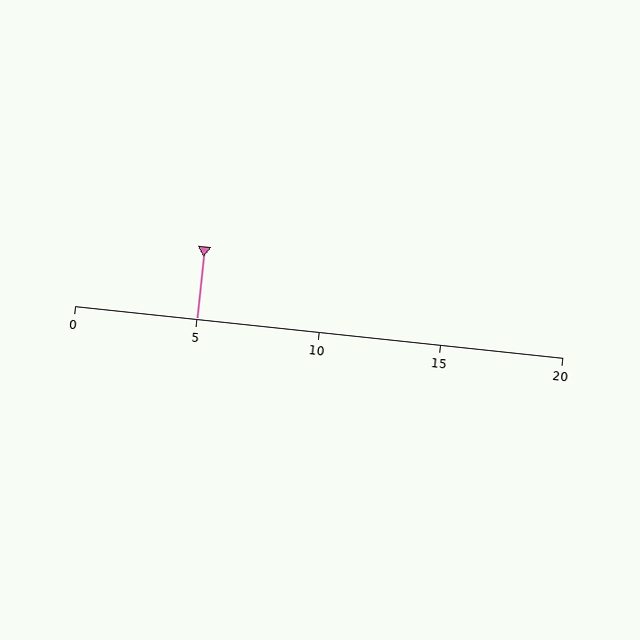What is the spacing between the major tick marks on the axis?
The major ticks are spaced 5 apart.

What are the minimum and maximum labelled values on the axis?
The axis runs from 0 to 20.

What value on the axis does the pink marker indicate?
The marker indicates approximately 5.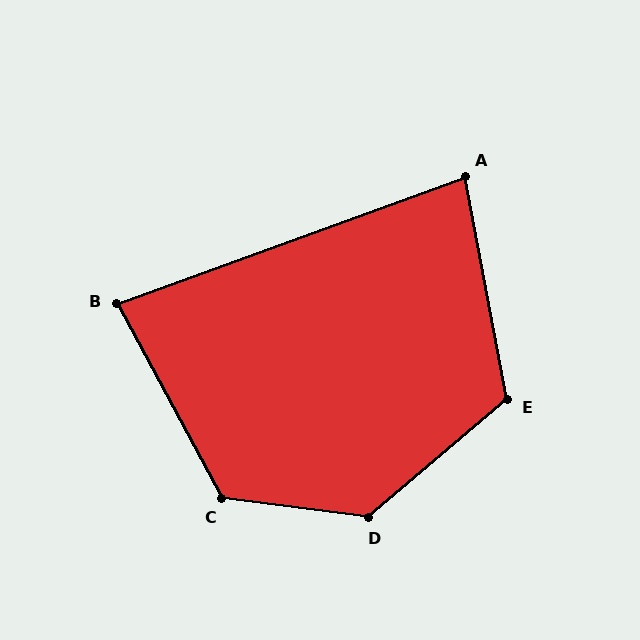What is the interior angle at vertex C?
Approximately 126 degrees (obtuse).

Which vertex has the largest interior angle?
D, at approximately 132 degrees.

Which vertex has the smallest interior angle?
A, at approximately 81 degrees.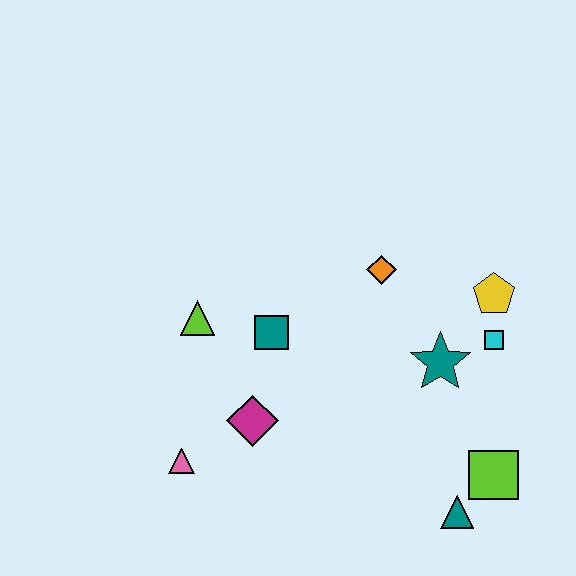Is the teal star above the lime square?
Yes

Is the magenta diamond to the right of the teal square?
No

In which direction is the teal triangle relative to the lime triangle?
The teal triangle is to the right of the lime triangle.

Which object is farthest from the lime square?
The lime triangle is farthest from the lime square.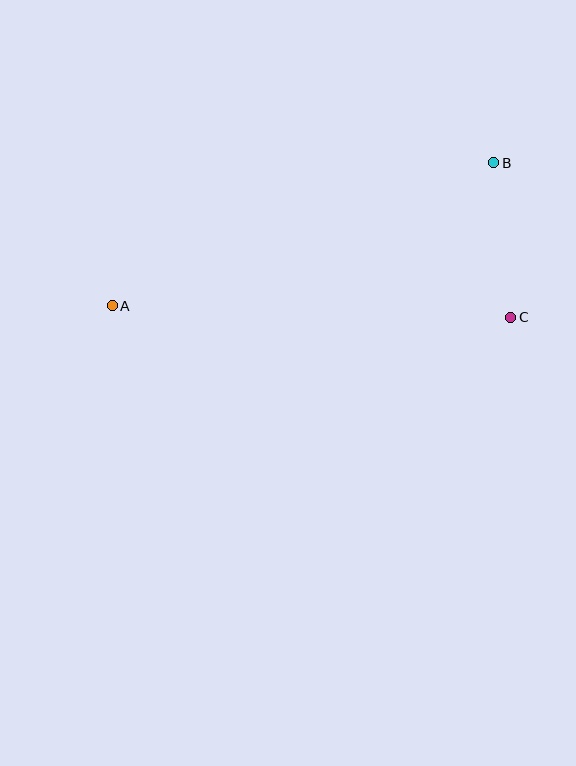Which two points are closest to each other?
Points B and C are closest to each other.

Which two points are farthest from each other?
Points A and B are farthest from each other.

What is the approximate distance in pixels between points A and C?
The distance between A and C is approximately 399 pixels.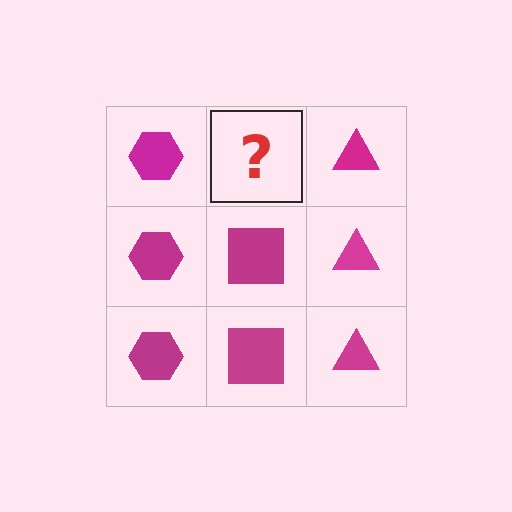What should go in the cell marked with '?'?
The missing cell should contain a magenta square.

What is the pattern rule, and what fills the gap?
The rule is that each column has a consistent shape. The gap should be filled with a magenta square.